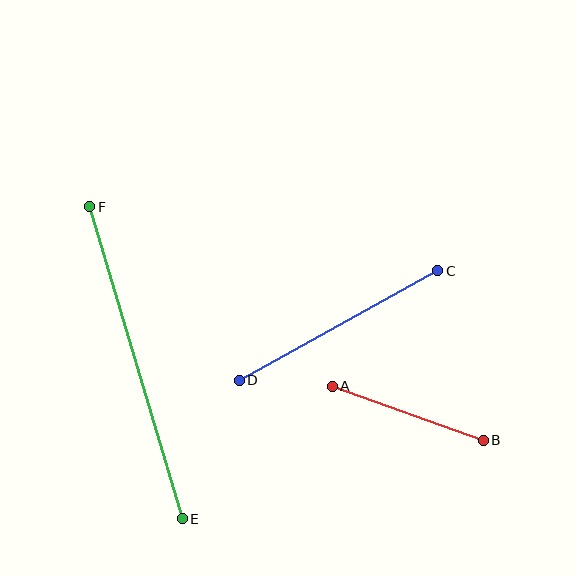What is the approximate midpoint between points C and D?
The midpoint is at approximately (339, 325) pixels.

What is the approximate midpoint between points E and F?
The midpoint is at approximately (136, 363) pixels.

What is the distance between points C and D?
The distance is approximately 227 pixels.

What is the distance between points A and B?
The distance is approximately 161 pixels.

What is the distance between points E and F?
The distance is approximately 325 pixels.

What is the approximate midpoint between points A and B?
The midpoint is at approximately (408, 413) pixels.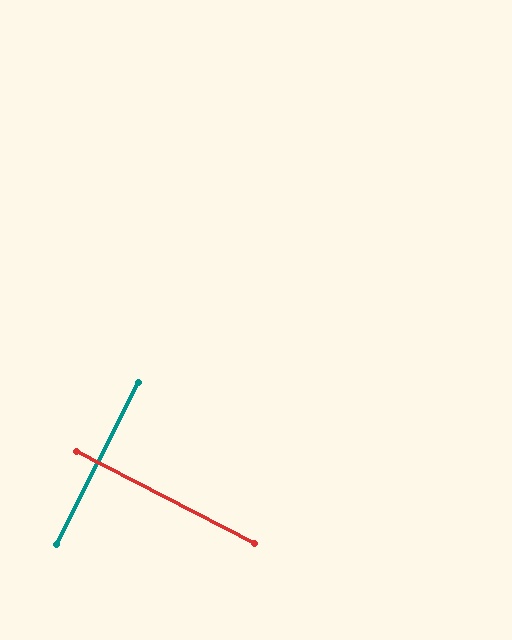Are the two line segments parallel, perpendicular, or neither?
Perpendicular — they meet at approximately 89°.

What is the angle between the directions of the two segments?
Approximately 89 degrees.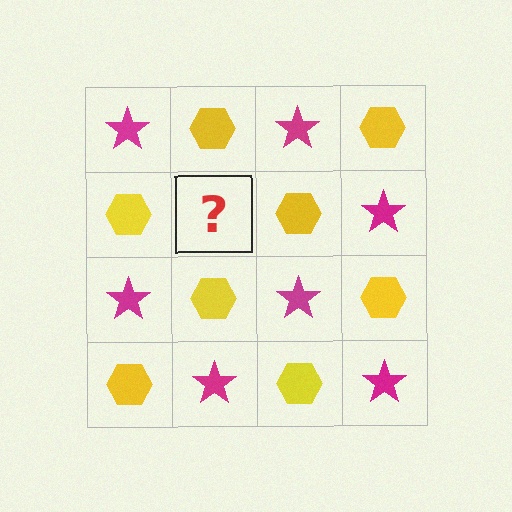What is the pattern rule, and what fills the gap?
The rule is that it alternates magenta star and yellow hexagon in a checkerboard pattern. The gap should be filled with a magenta star.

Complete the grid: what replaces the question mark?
The question mark should be replaced with a magenta star.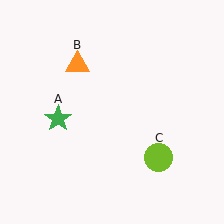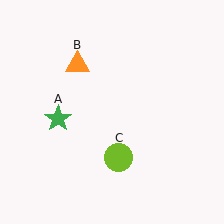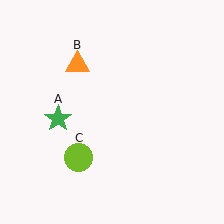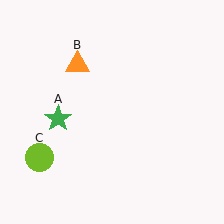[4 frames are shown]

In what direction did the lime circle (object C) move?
The lime circle (object C) moved left.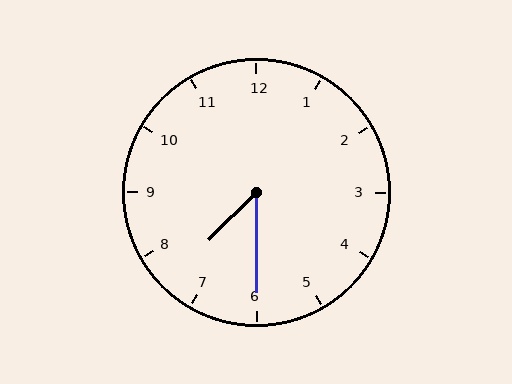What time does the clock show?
7:30.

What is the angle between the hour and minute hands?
Approximately 45 degrees.